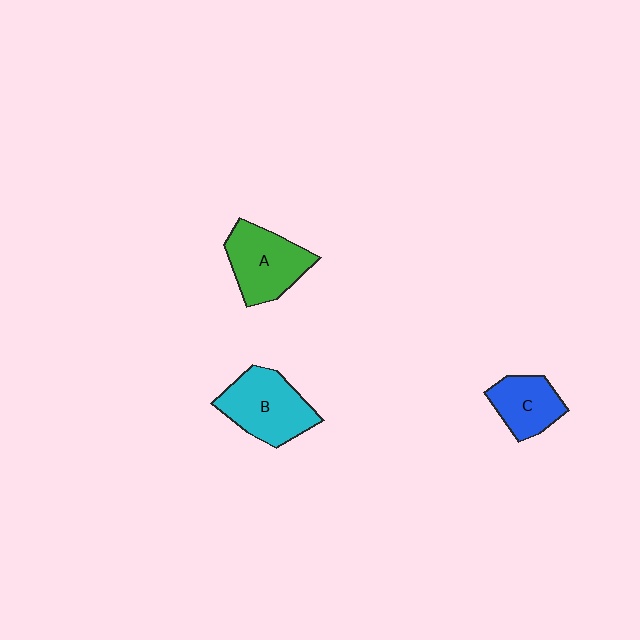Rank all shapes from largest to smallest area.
From largest to smallest: B (cyan), A (green), C (blue).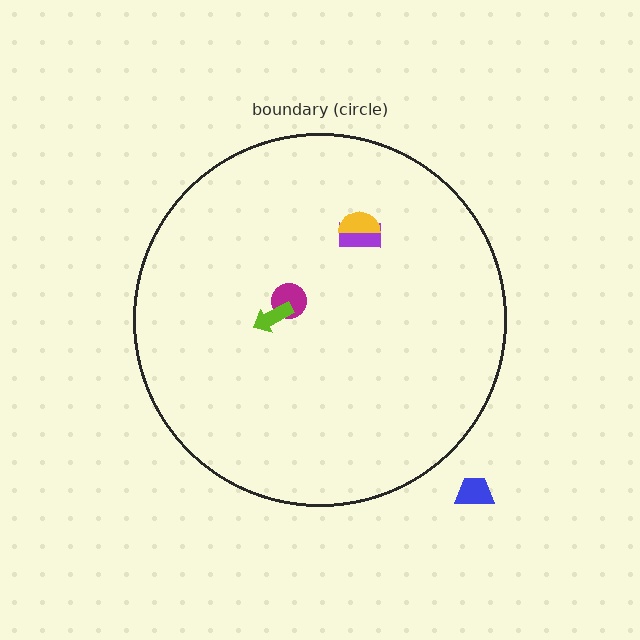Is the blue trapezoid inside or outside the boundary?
Outside.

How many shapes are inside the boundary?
4 inside, 1 outside.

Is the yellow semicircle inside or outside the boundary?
Inside.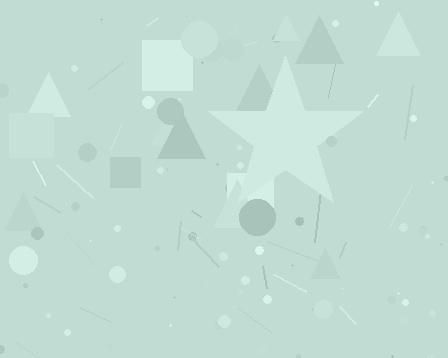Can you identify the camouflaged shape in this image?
The camouflaged shape is a star.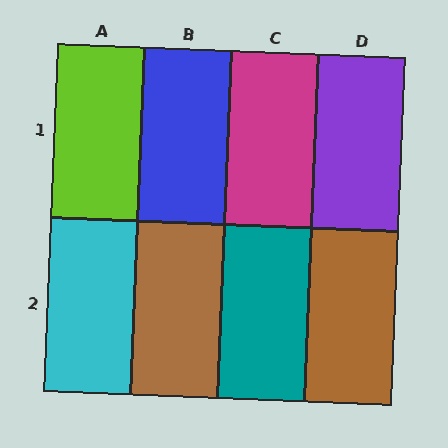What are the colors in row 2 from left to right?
Cyan, brown, teal, brown.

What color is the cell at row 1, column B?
Blue.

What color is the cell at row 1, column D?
Purple.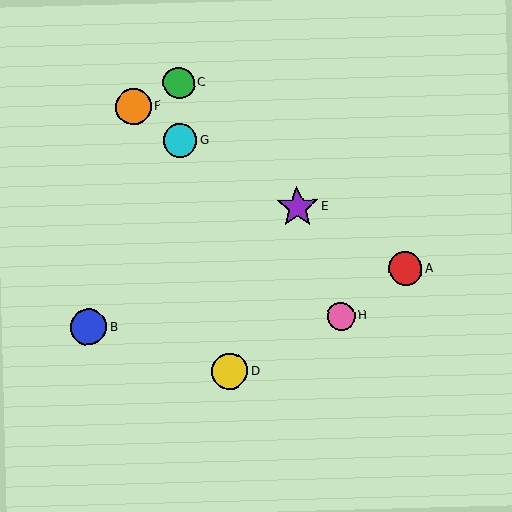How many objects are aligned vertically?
2 objects (C, G) are aligned vertically.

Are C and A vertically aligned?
No, C is at x≈179 and A is at x≈405.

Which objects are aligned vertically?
Objects C, G are aligned vertically.